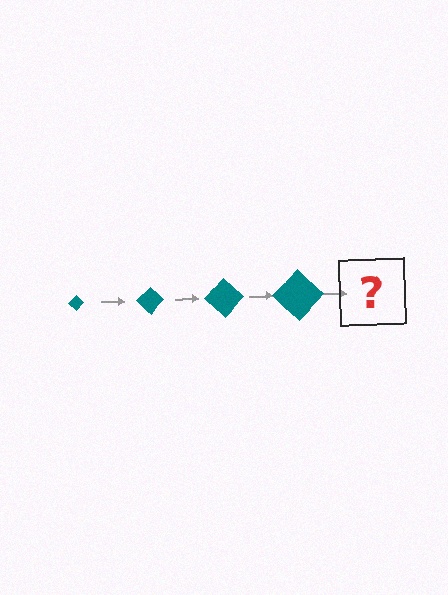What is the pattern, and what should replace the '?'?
The pattern is that the diamond gets progressively larger each step. The '?' should be a teal diamond, larger than the previous one.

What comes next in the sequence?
The next element should be a teal diamond, larger than the previous one.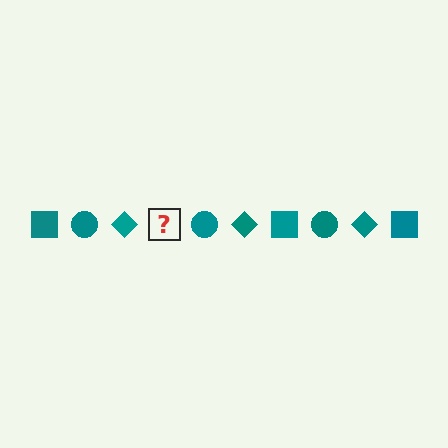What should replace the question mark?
The question mark should be replaced with a teal square.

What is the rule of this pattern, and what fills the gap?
The rule is that the pattern cycles through square, circle, diamond shapes in teal. The gap should be filled with a teal square.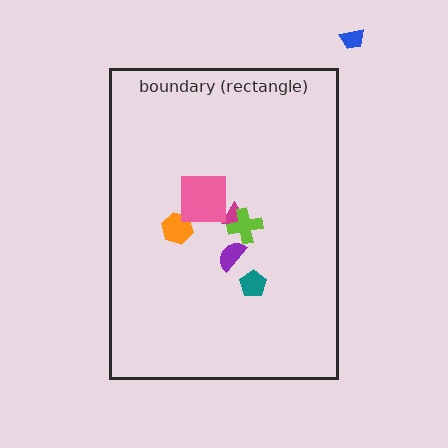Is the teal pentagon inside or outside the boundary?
Inside.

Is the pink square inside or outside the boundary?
Inside.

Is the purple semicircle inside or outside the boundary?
Inside.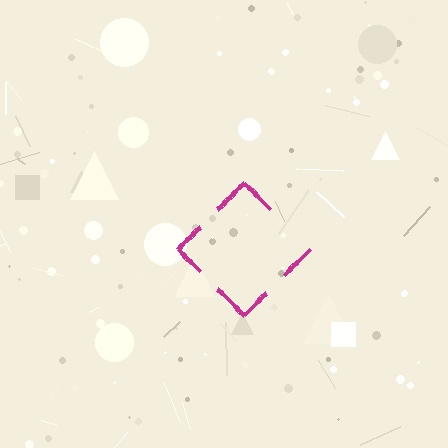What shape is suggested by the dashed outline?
The dashed outline suggests a diamond.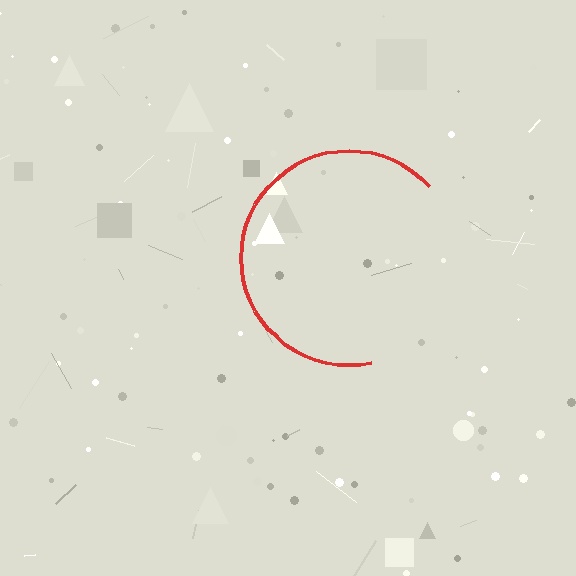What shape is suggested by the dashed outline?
The dashed outline suggests a circle.